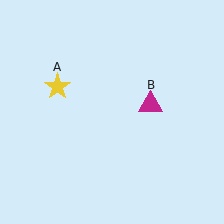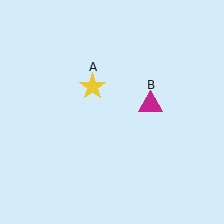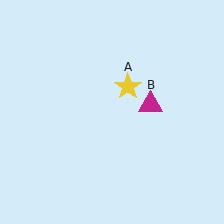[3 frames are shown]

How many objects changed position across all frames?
1 object changed position: yellow star (object A).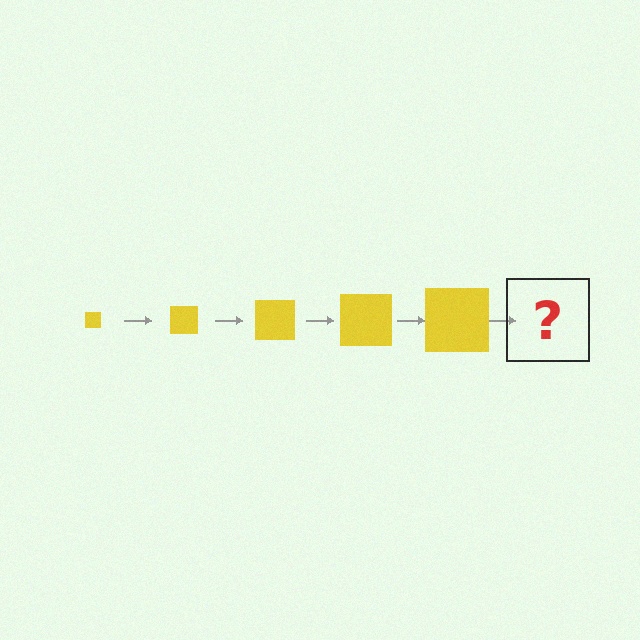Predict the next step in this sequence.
The next step is a yellow square, larger than the previous one.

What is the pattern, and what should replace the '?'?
The pattern is that the square gets progressively larger each step. The '?' should be a yellow square, larger than the previous one.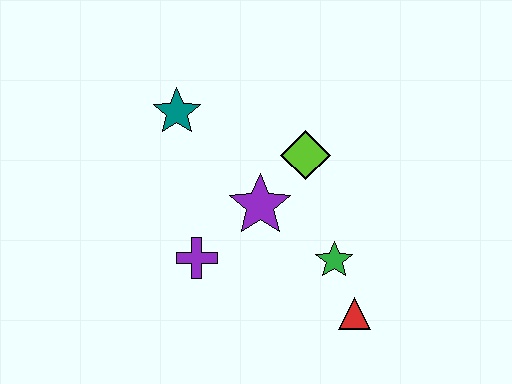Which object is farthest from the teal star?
The red triangle is farthest from the teal star.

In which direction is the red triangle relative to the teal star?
The red triangle is below the teal star.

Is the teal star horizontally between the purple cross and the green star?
No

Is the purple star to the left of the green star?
Yes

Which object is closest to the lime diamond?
The purple star is closest to the lime diamond.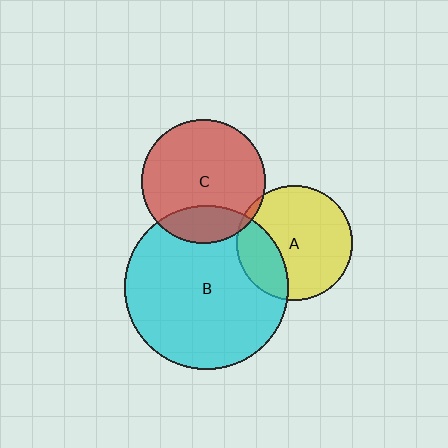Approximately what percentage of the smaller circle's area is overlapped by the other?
Approximately 5%.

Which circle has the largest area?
Circle B (cyan).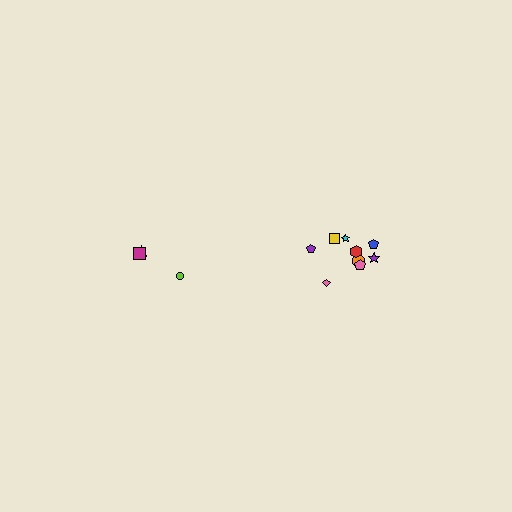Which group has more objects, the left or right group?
The right group.